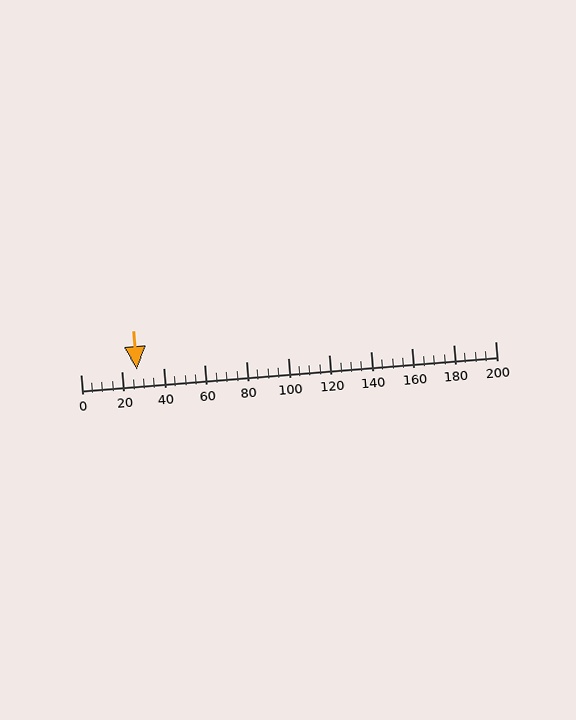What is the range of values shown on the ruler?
The ruler shows values from 0 to 200.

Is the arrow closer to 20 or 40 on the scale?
The arrow is closer to 20.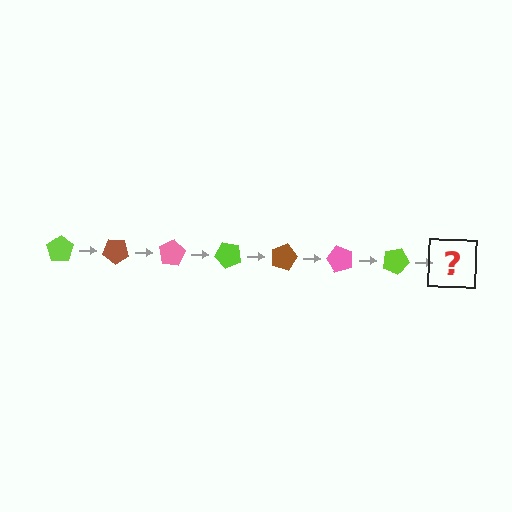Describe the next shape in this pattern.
It should be a brown pentagon, rotated 280 degrees from the start.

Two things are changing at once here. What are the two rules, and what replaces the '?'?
The two rules are that it rotates 40 degrees each step and the color cycles through lime, brown, and pink. The '?' should be a brown pentagon, rotated 280 degrees from the start.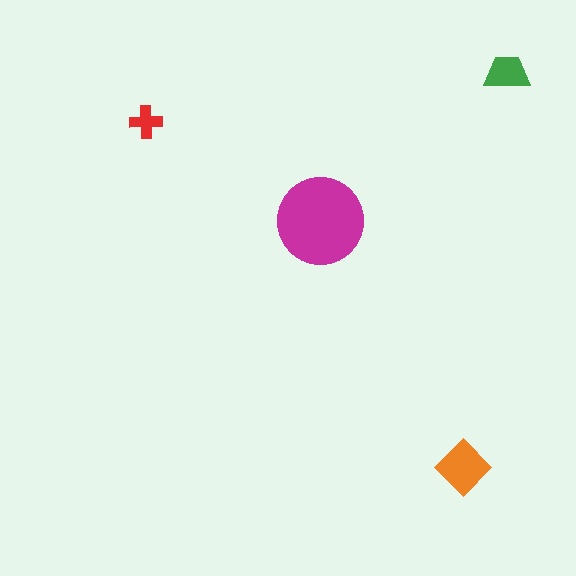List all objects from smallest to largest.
The red cross, the green trapezoid, the orange diamond, the magenta circle.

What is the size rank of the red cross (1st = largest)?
4th.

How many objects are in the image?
There are 4 objects in the image.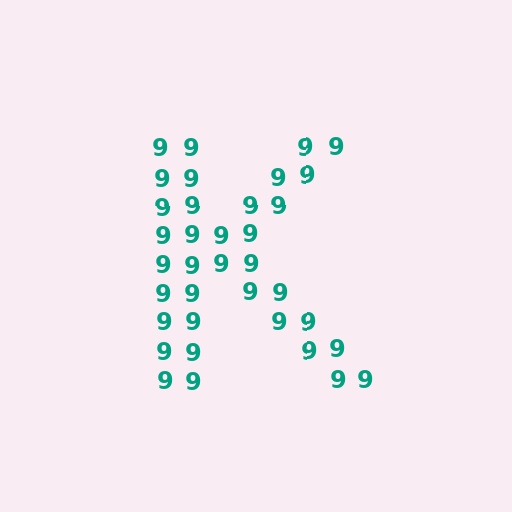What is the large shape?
The large shape is the letter K.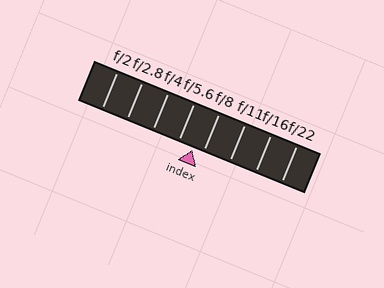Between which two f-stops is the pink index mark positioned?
The index mark is between f/5.6 and f/8.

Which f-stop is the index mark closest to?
The index mark is closest to f/8.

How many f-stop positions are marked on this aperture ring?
There are 8 f-stop positions marked.